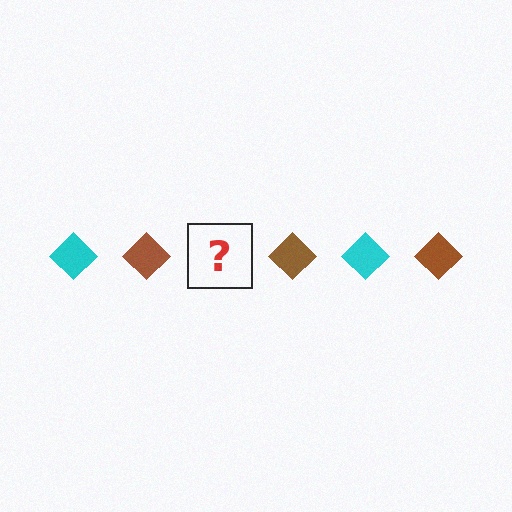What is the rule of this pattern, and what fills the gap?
The rule is that the pattern cycles through cyan, brown diamonds. The gap should be filled with a cyan diamond.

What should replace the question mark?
The question mark should be replaced with a cyan diamond.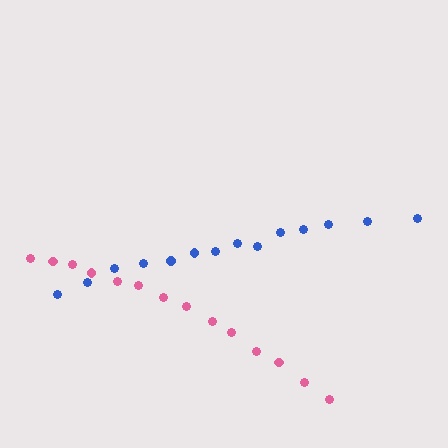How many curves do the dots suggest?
There are 2 distinct paths.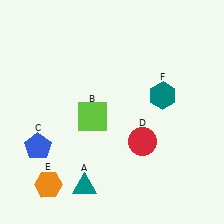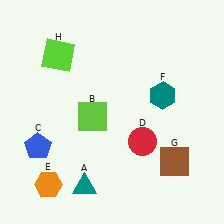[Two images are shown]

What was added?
A brown square (G), a lime square (H) were added in Image 2.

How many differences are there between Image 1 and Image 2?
There are 2 differences between the two images.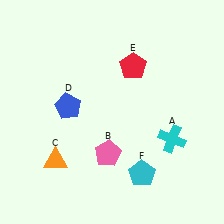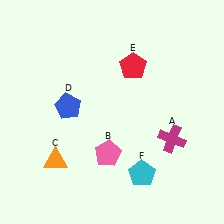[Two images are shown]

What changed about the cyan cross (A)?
In Image 1, A is cyan. In Image 2, it changed to magenta.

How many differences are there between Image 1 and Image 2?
There is 1 difference between the two images.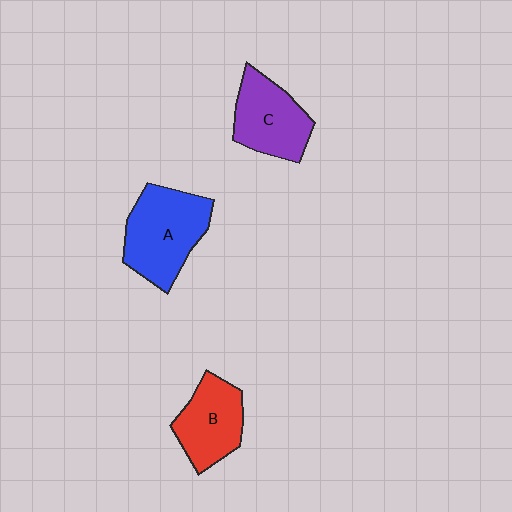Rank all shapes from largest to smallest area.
From largest to smallest: A (blue), C (purple), B (red).